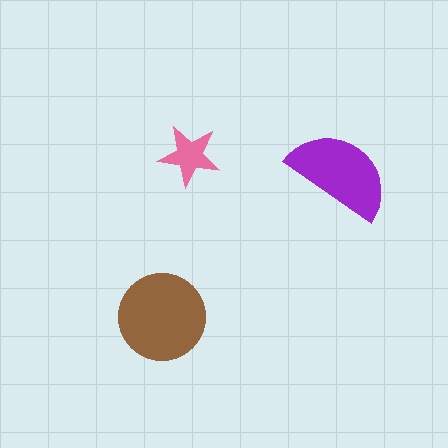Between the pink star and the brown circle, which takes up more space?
The brown circle.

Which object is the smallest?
The pink star.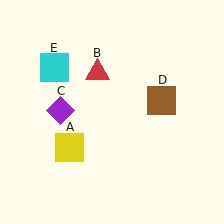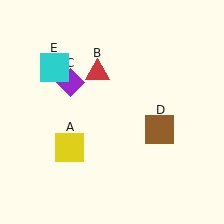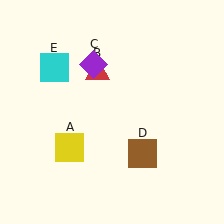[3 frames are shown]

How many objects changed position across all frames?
2 objects changed position: purple diamond (object C), brown square (object D).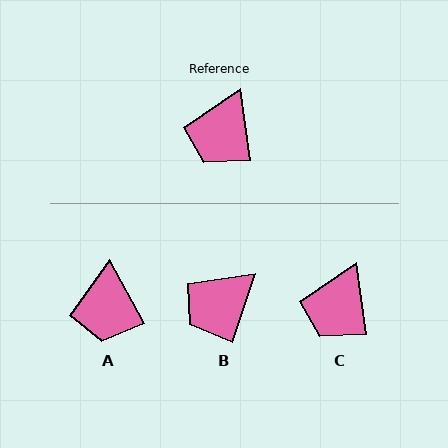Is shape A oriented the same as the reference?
No, it is off by about 21 degrees.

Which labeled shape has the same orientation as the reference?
C.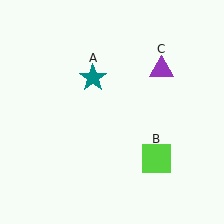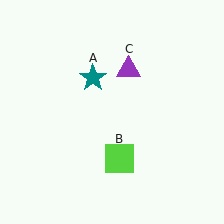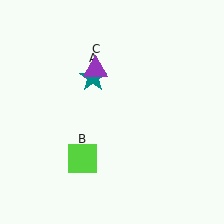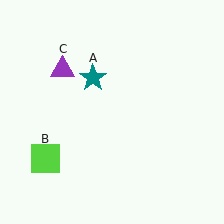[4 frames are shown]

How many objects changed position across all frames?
2 objects changed position: lime square (object B), purple triangle (object C).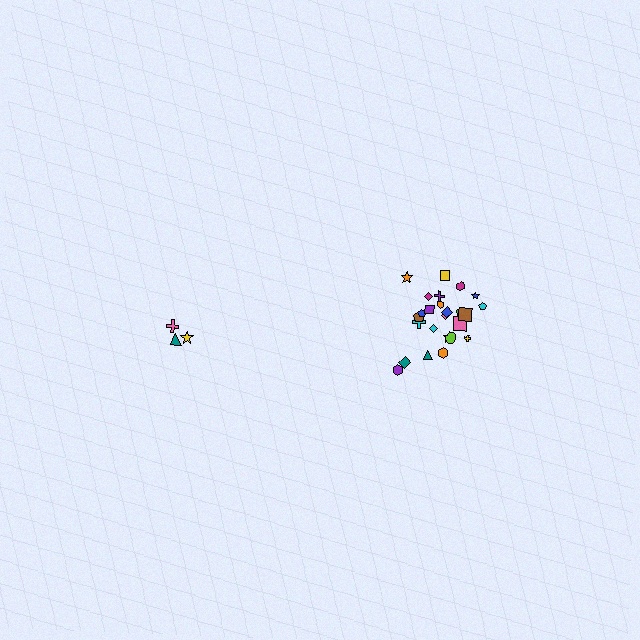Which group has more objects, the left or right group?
The right group.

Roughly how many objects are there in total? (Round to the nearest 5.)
Roughly 30 objects in total.